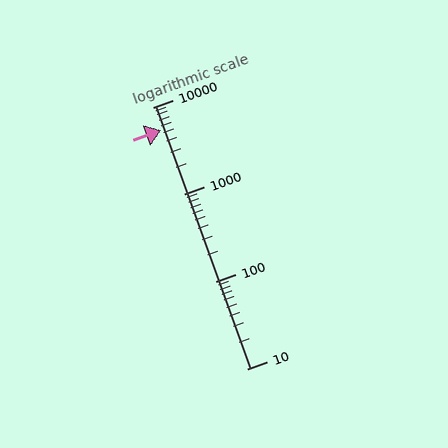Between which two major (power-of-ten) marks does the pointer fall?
The pointer is between 1000 and 10000.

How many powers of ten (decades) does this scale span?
The scale spans 3 decades, from 10 to 10000.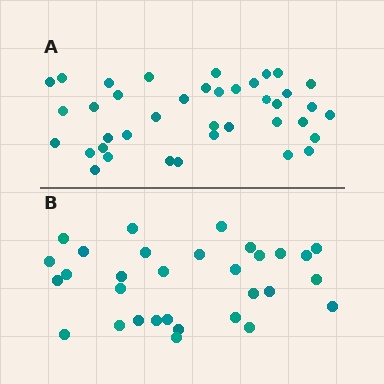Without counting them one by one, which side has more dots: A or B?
Region A (the top region) has more dots.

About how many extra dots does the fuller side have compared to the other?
Region A has roughly 8 or so more dots than region B.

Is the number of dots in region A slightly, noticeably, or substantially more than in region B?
Region A has noticeably more, but not dramatically so. The ratio is roughly 1.3 to 1.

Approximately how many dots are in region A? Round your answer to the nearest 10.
About 40 dots. (The exact count is 39, which rounds to 40.)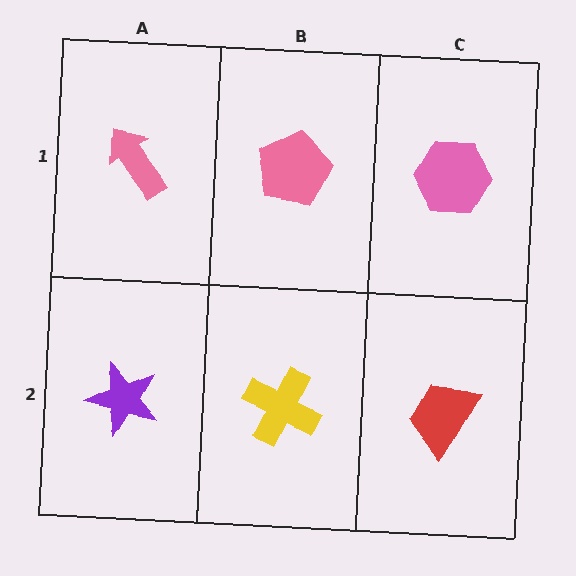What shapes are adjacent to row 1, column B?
A yellow cross (row 2, column B), a pink arrow (row 1, column A), a pink hexagon (row 1, column C).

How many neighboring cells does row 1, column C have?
2.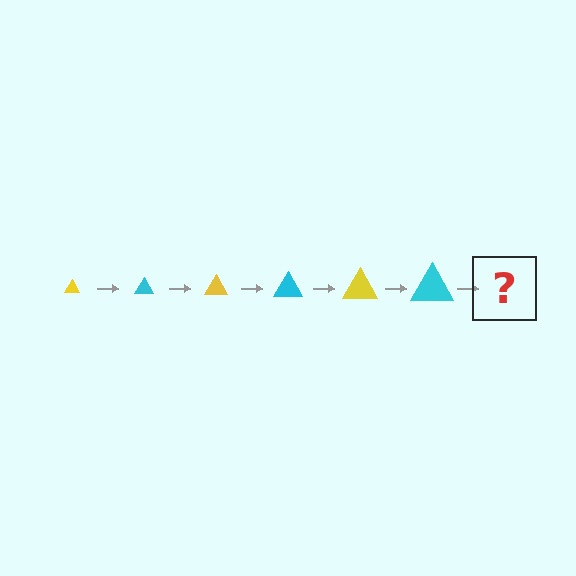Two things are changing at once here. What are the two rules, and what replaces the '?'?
The two rules are that the triangle grows larger each step and the color cycles through yellow and cyan. The '?' should be a yellow triangle, larger than the previous one.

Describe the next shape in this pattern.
It should be a yellow triangle, larger than the previous one.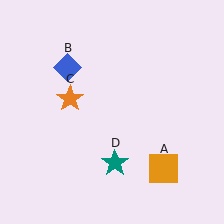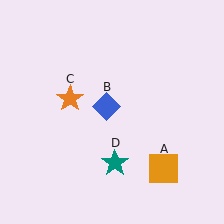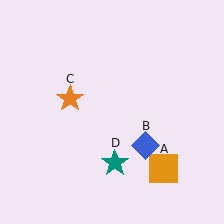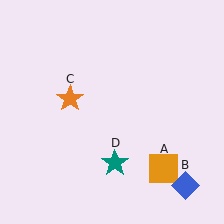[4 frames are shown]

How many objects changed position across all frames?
1 object changed position: blue diamond (object B).